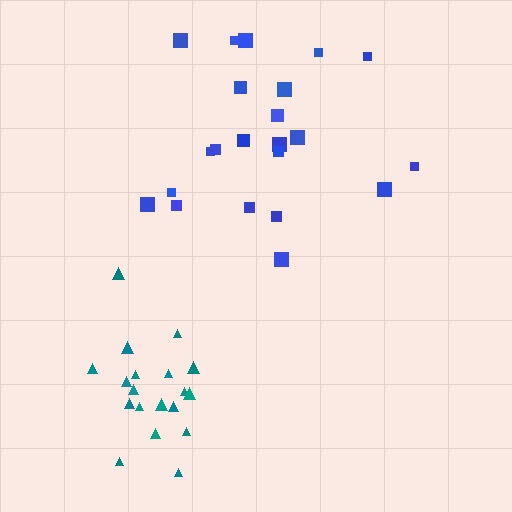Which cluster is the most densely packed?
Teal.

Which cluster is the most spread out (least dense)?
Blue.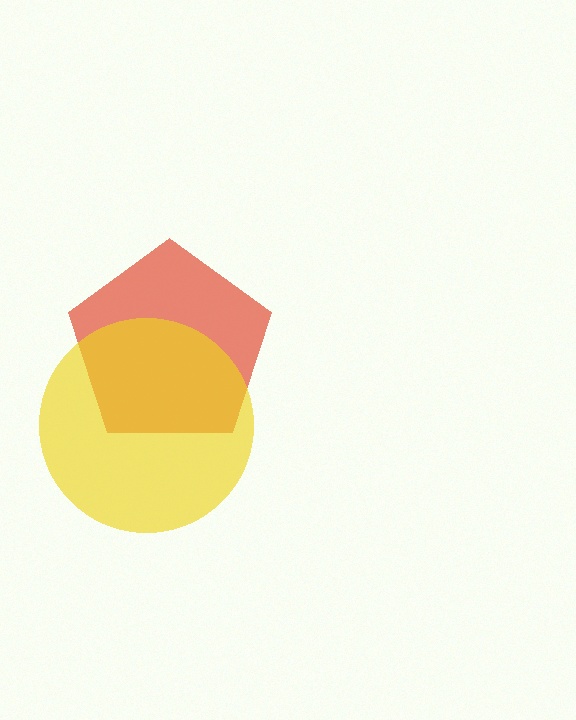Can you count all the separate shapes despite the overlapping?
Yes, there are 2 separate shapes.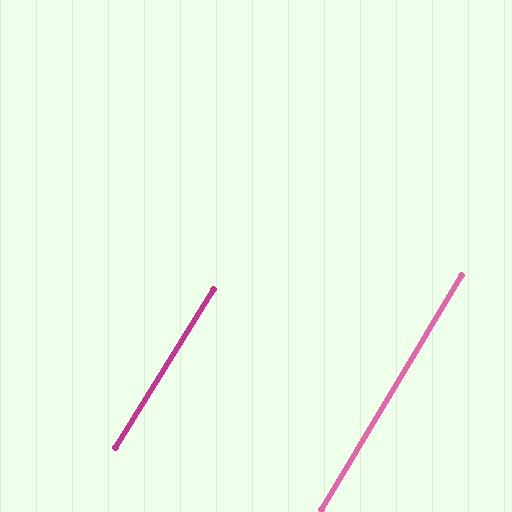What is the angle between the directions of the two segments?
Approximately 1 degree.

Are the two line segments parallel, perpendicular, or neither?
Parallel — their directions differ by only 0.9°.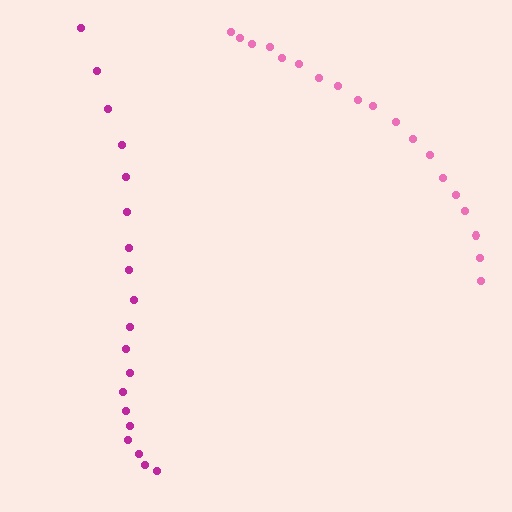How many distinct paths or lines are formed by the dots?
There are 2 distinct paths.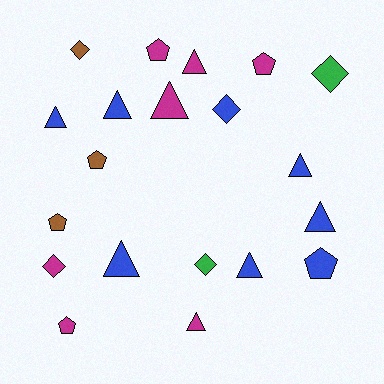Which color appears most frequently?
Blue, with 8 objects.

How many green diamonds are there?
There are 2 green diamonds.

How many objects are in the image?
There are 20 objects.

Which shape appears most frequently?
Triangle, with 9 objects.